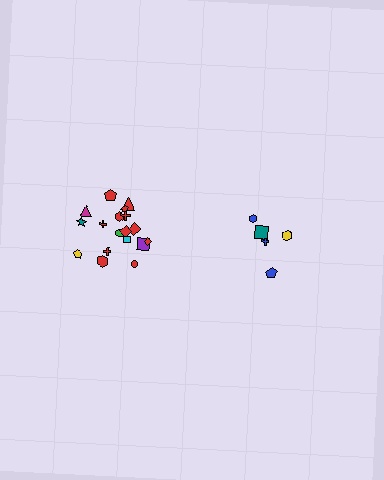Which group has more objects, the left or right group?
The left group.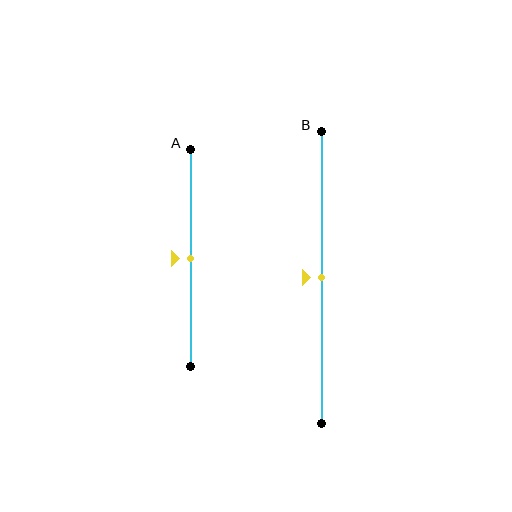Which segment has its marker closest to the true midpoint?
Segment A has its marker closest to the true midpoint.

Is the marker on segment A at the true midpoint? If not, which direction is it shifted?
Yes, the marker on segment A is at the true midpoint.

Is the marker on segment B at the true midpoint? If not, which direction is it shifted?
Yes, the marker on segment B is at the true midpoint.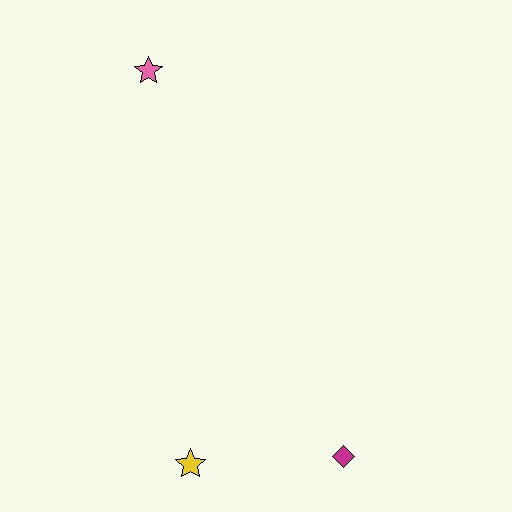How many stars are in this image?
There are 2 stars.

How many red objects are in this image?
There are no red objects.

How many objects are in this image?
There are 3 objects.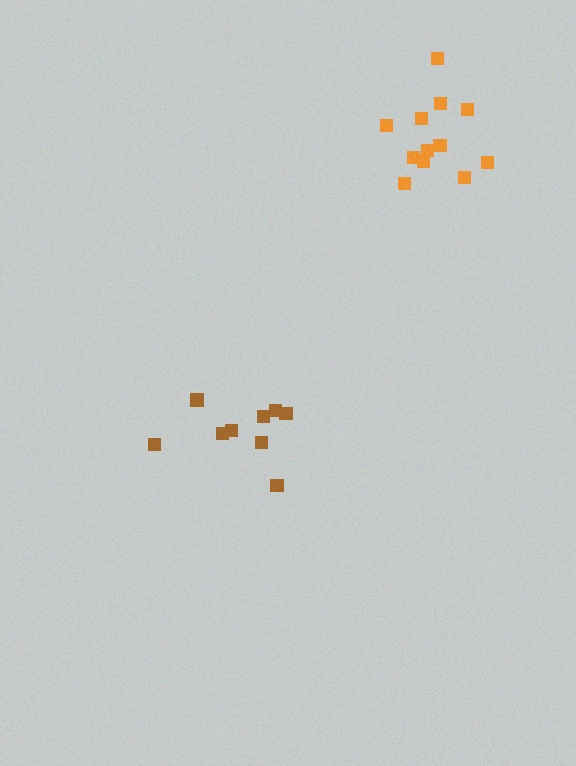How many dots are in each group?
Group 1: 12 dots, Group 2: 9 dots (21 total).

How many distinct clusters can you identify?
There are 2 distinct clusters.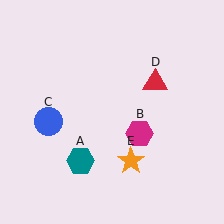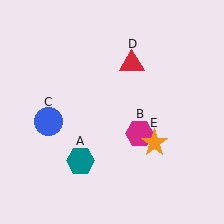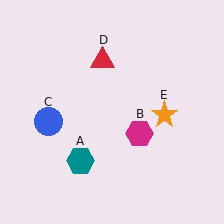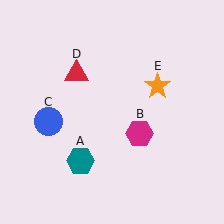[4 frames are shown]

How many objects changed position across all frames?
2 objects changed position: red triangle (object D), orange star (object E).